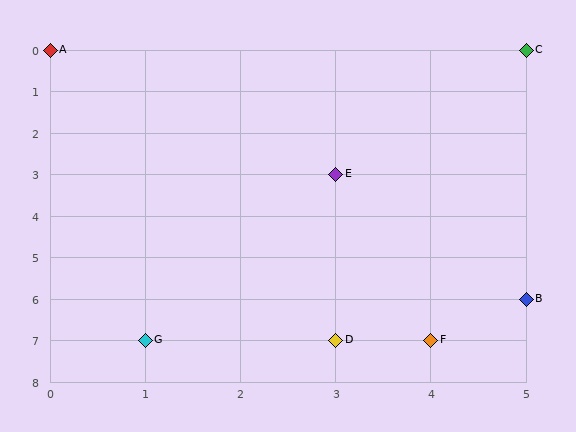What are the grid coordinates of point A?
Point A is at grid coordinates (0, 0).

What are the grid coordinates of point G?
Point G is at grid coordinates (1, 7).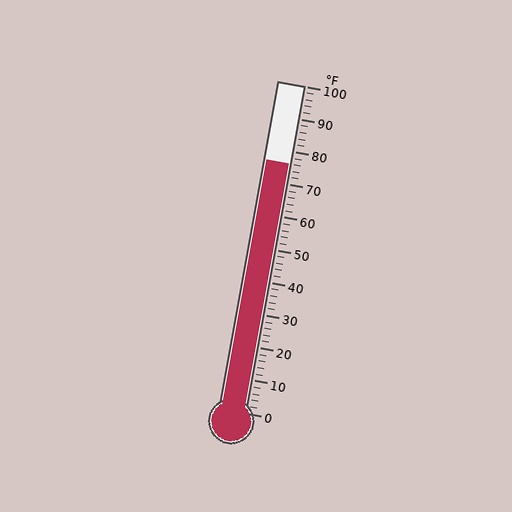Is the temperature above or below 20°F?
The temperature is above 20°F.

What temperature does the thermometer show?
The thermometer shows approximately 76°F.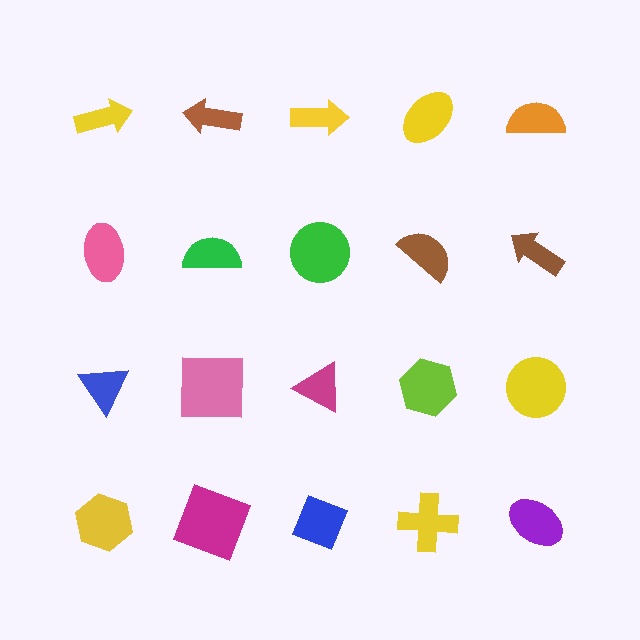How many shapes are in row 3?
5 shapes.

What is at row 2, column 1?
A pink ellipse.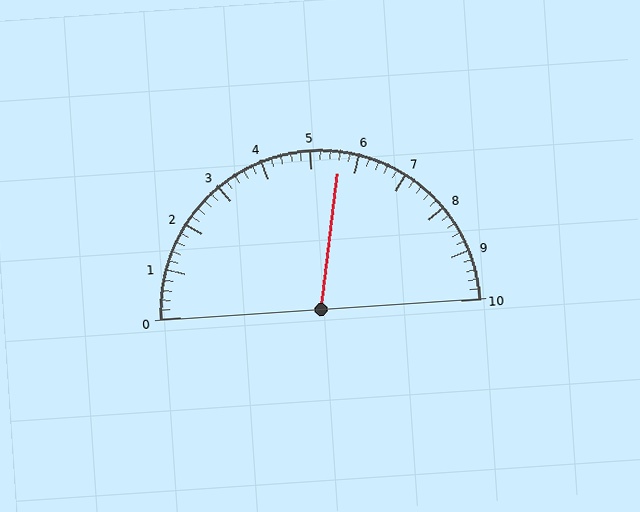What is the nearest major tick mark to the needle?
The nearest major tick mark is 6.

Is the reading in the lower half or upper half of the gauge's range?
The reading is in the upper half of the range (0 to 10).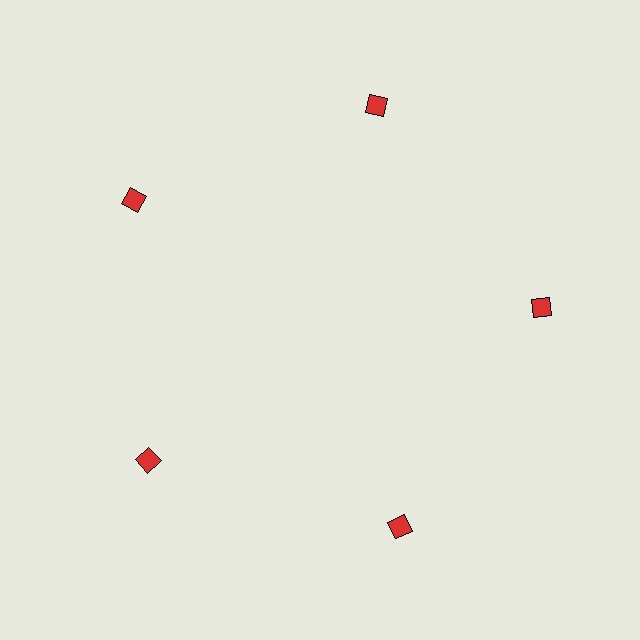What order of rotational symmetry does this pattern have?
This pattern has 5-fold rotational symmetry.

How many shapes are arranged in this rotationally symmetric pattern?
There are 5 shapes, arranged in 5 groups of 1.